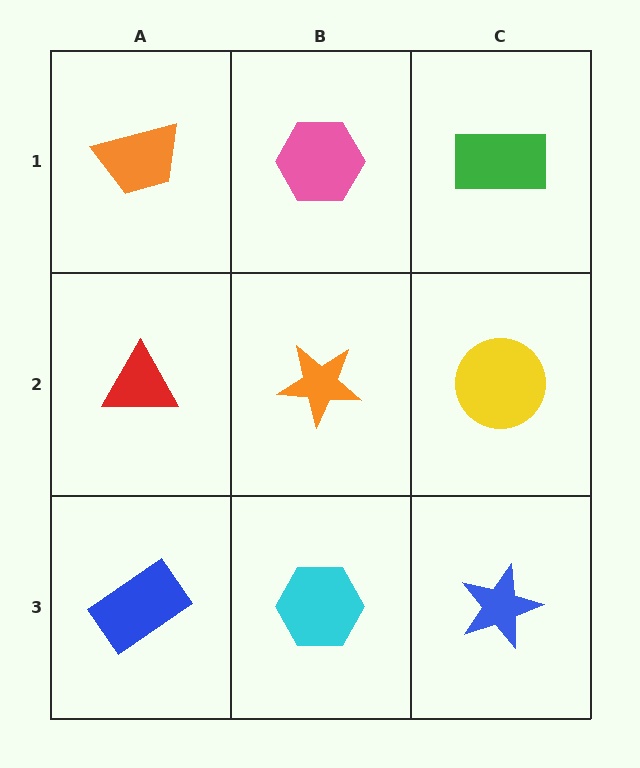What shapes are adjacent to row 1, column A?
A red triangle (row 2, column A), a pink hexagon (row 1, column B).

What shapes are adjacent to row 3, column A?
A red triangle (row 2, column A), a cyan hexagon (row 3, column B).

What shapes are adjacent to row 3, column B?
An orange star (row 2, column B), a blue rectangle (row 3, column A), a blue star (row 3, column C).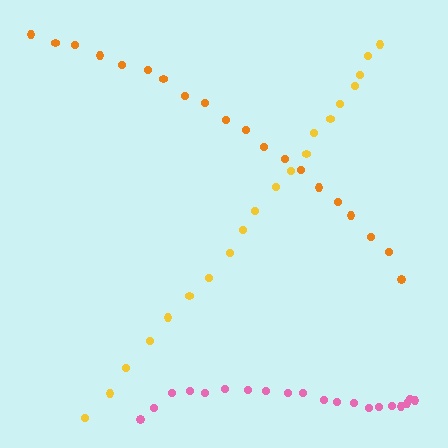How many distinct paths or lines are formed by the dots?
There are 3 distinct paths.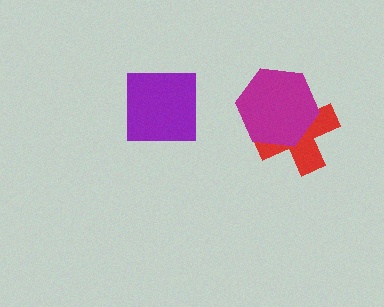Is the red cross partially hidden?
Yes, it is partially covered by another shape.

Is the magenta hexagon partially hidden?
No, no other shape covers it.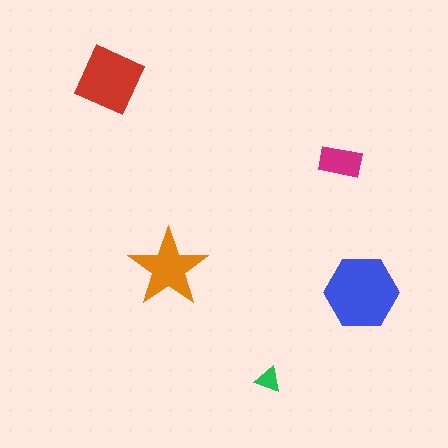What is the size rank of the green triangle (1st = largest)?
5th.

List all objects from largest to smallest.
The blue hexagon, the red square, the orange star, the magenta rectangle, the green triangle.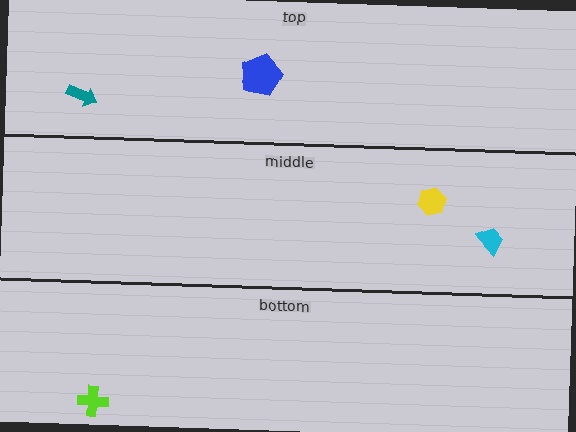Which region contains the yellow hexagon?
The middle region.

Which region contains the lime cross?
The bottom region.